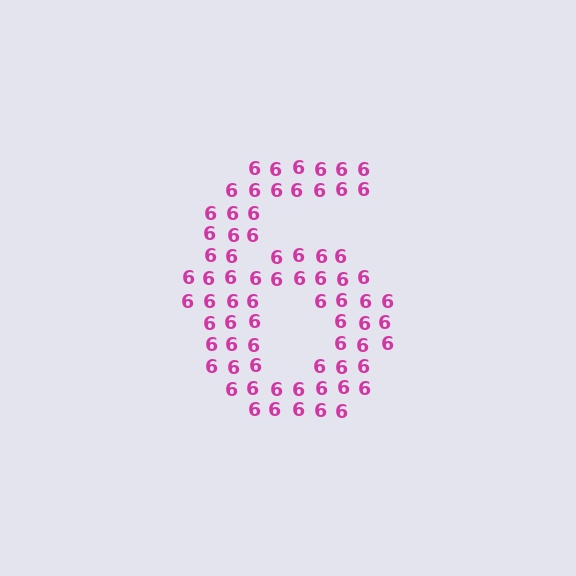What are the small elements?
The small elements are digit 6's.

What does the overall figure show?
The overall figure shows the digit 6.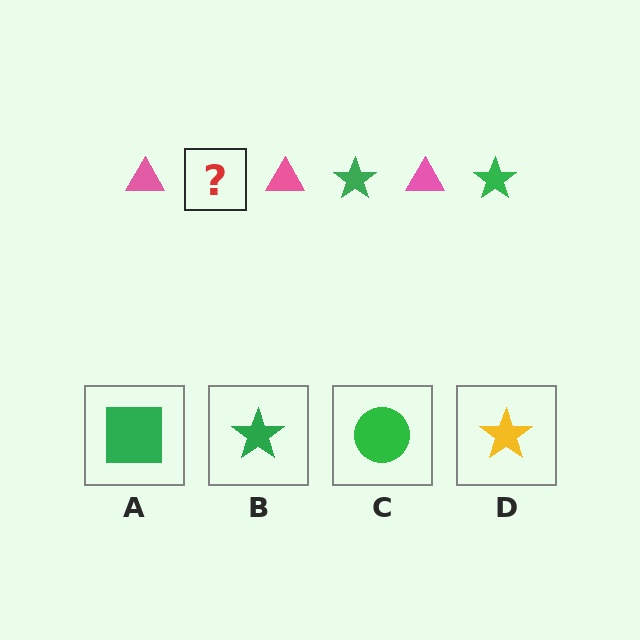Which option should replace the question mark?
Option B.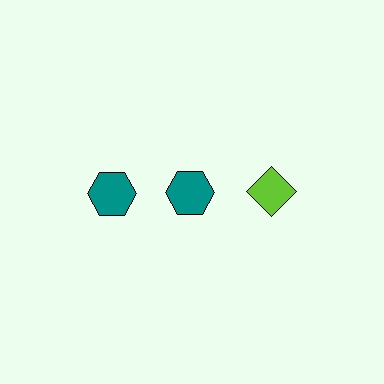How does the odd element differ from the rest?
It differs in both color (lime instead of teal) and shape (diamond instead of hexagon).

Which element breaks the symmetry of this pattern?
The lime diamond in the top row, center column breaks the symmetry. All other shapes are teal hexagons.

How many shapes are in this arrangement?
There are 3 shapes arranged in a grid pattern.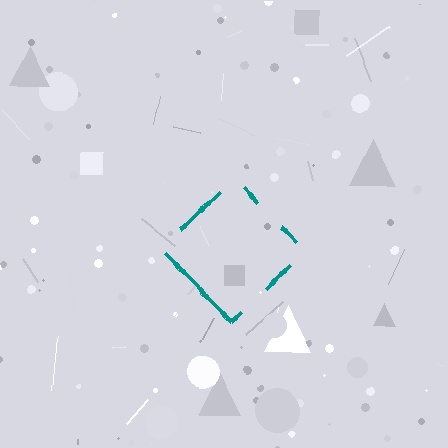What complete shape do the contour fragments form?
The contour fragments form a diamond.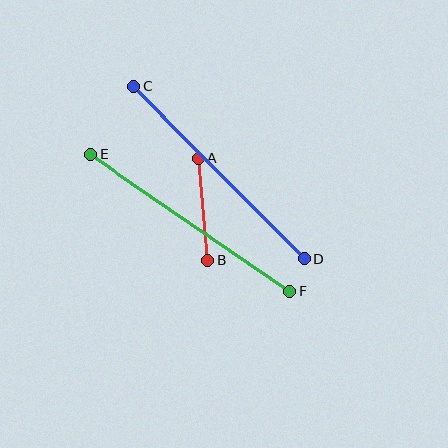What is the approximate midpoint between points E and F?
The midpoint is at approximately (190, 223) pixels.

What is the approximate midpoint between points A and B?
The midpoint is at approximately (203, 209) pixels.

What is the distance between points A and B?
The distance is approximately 102 pixels.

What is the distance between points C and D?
The distance is approximately 243 pixels.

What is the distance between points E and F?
The distance is approximately 241 pixels.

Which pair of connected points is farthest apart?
Points C and D are farthest apart.